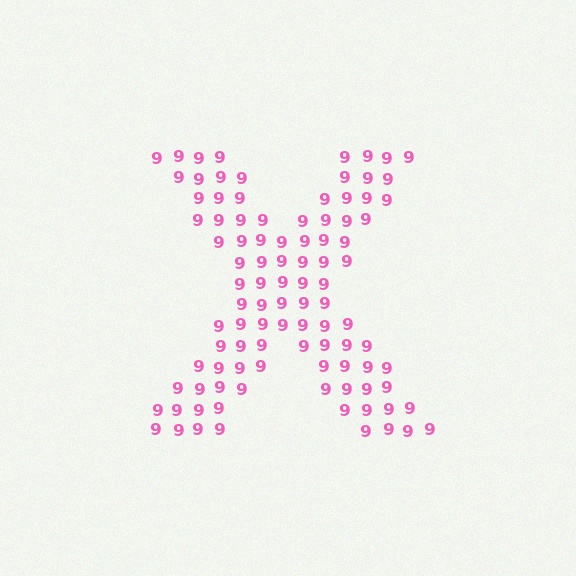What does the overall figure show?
The overall figure shows the letter X.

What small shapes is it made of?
It is made of small digit 9's.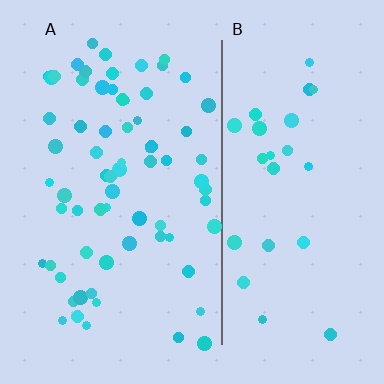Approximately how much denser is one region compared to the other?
Approximately 2.5× — region A over region B.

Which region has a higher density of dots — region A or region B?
A (the left).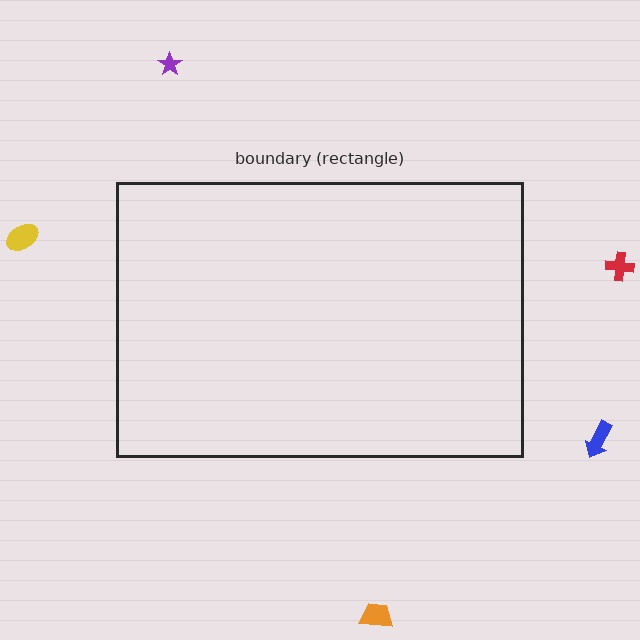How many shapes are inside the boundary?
0 inside, 5 outside.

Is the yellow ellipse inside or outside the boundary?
Outside.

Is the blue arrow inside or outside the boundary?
Outside.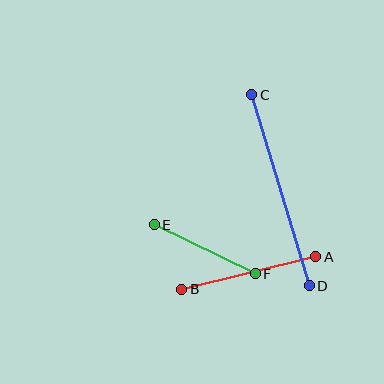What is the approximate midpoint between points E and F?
The midpoint is at approximately (205, 249) pixels.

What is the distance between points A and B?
The distance is approximately 138 pixels.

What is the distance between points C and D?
The distance is approximately 199 pixels.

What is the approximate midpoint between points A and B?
The midpoint is at approximately (249, 273) pixels.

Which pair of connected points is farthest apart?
Points C and D are farthest apart.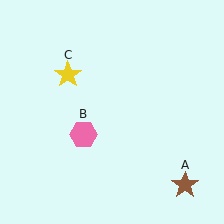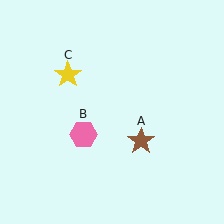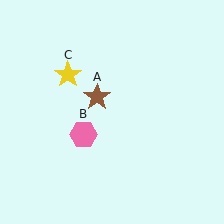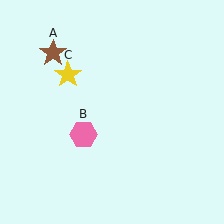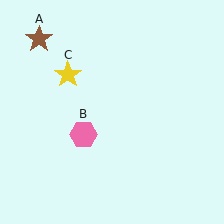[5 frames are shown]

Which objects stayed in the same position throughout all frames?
Pink hexagon (object B) and yellow star (object C) remained stationary.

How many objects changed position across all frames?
1 object changed position: brown star (object A).